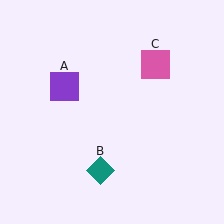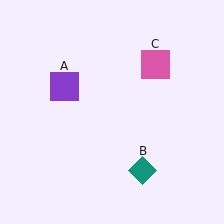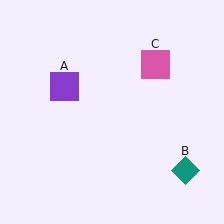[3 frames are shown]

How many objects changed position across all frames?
1 object changed position: teal diamond (object B).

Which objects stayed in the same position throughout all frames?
Purple square (object A) and pink square (object C) remained stationary.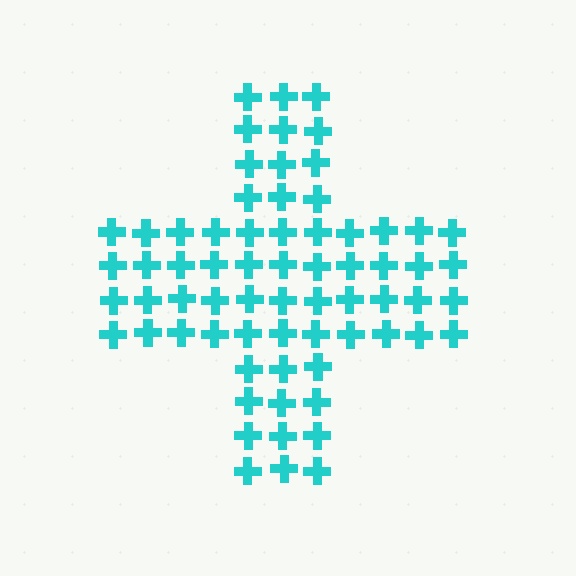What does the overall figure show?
The overall figure shows a cross.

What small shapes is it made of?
It is made of small crosses.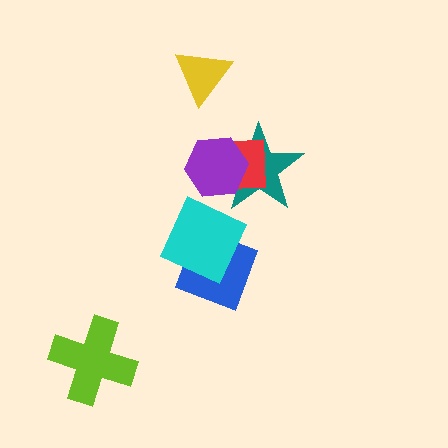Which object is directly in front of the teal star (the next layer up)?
The red square is directly in front of the teal star.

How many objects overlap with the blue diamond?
1 object overlaps with the blue diamond.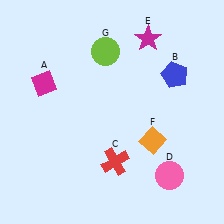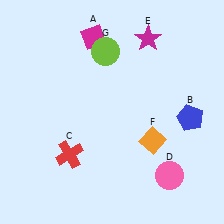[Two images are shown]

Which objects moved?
The objects that moved are: the magenta diamond (A), the blue pentagon (B), the red cross (C).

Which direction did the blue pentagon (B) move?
The blue pentagon (B) moved down.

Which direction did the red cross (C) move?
The red cross (C) moved left.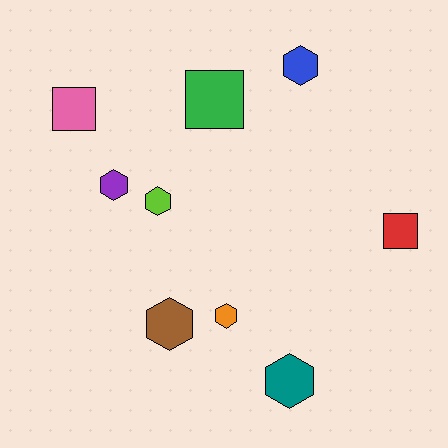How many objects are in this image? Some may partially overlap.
There are 9 objects.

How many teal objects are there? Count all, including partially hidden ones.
There is 1 teal object.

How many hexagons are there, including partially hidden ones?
There are 6 hexagons.